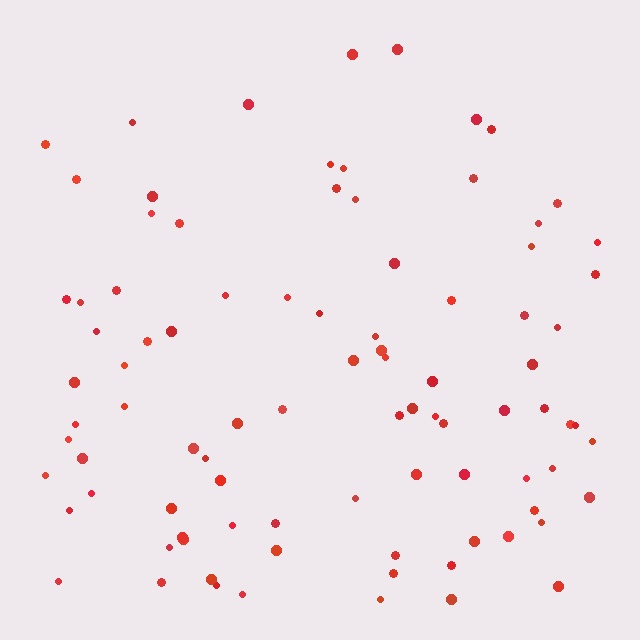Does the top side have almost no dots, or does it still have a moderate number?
Still a moderate number, just noticeably fewer than the bottom.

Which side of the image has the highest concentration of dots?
The bottom.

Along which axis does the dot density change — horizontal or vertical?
Vertical.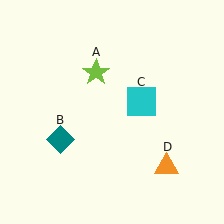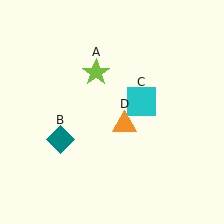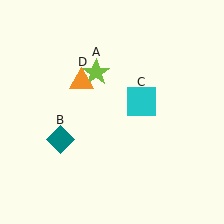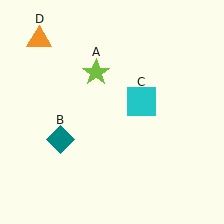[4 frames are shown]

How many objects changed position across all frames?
1 object changed position: orange triangle (object D).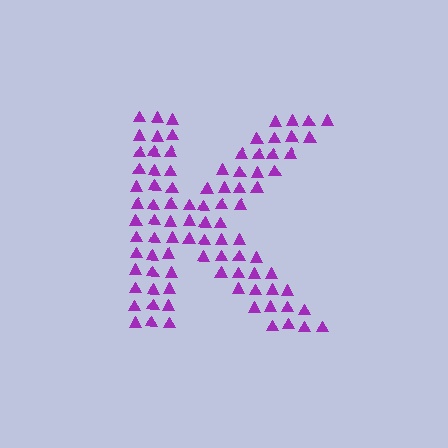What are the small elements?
The small elements are triangles.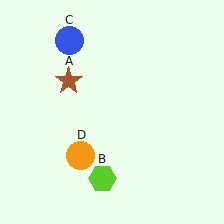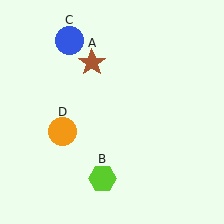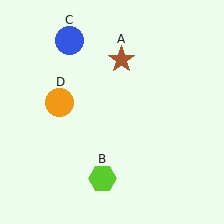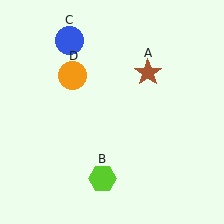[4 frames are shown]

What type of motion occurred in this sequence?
The brown star (object A), orange circle (object D) rotated clockwise around the center of the scene.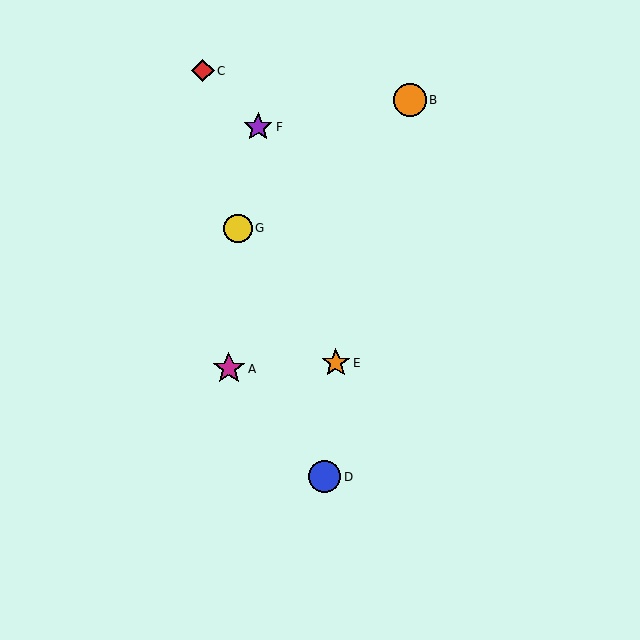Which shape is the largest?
The orange circle (labeled B) is the largest.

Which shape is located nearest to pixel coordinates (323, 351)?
The orange star (labeled E) at (336, 363) is nearest to that location.